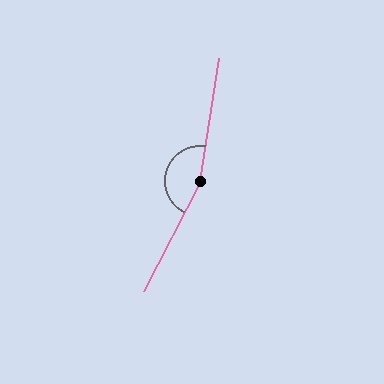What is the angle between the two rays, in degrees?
Approximately 161 degrees.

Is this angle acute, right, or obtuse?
It is obtuse.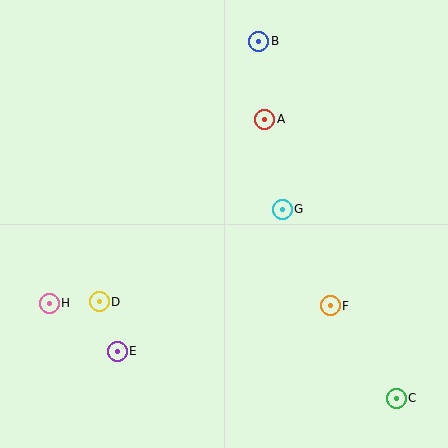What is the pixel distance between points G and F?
The distance between G and F is 108 pixels.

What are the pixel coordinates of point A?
Point A is at (265, 119).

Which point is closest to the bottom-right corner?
Point C is closest to the bottom-right corner.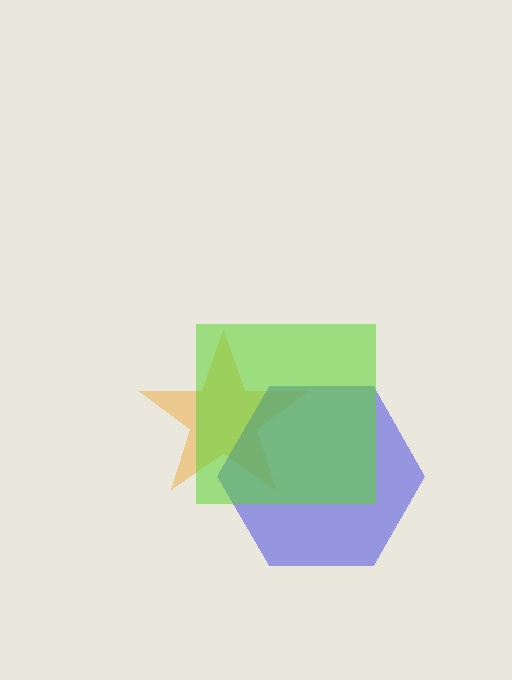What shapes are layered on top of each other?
The layered shapes are: an orange star, a blue hexagon, a lime square.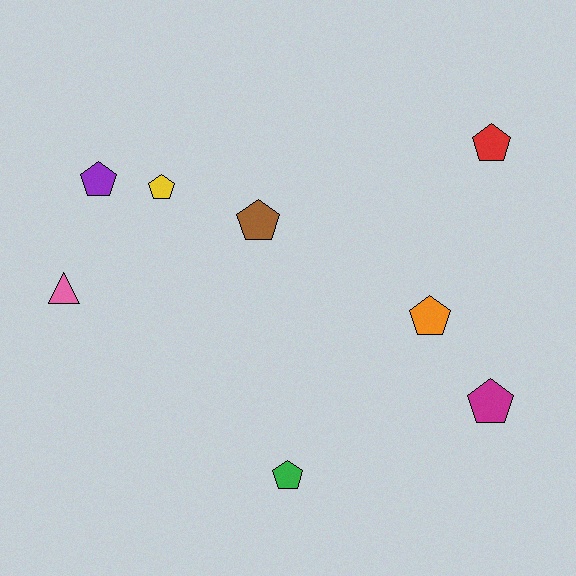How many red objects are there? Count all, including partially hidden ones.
There is 1 red object.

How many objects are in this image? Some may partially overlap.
There are 8 objects.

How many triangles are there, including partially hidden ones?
There is 1 triangle.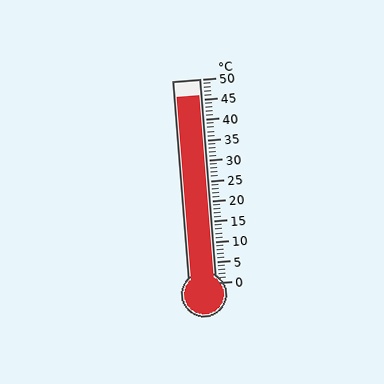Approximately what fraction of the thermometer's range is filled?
The thermometer is filled to approximately 90% of its range.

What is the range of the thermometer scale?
The thermometer scale ranges from 0°C to 50°C.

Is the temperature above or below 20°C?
The temperature is above 20°C.